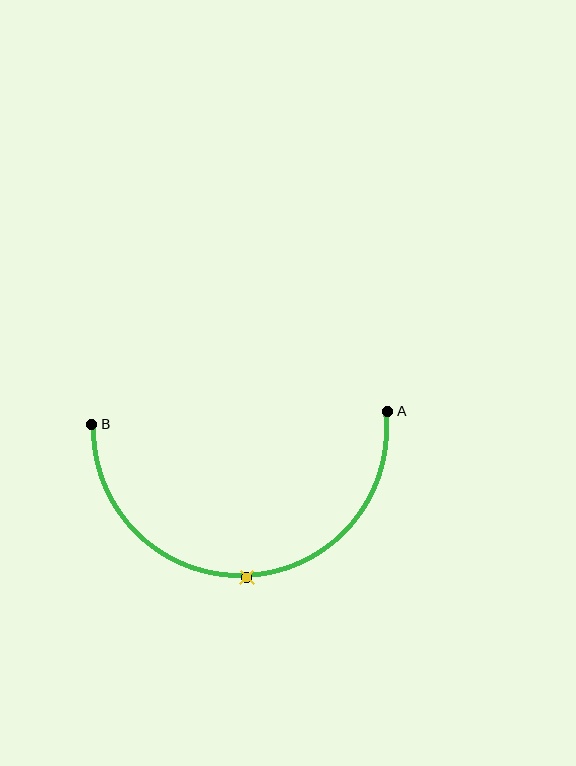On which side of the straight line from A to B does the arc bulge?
The arc bulges below the straight line connecting A and B.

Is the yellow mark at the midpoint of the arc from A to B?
Yes. The yellow mark lies on the arc at equal arc-length from both A and B — it is the arc midpoint.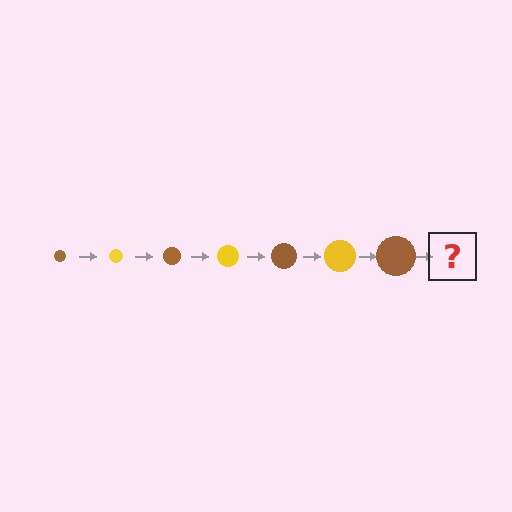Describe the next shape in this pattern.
It should be a yellow circle, larger than the previous one.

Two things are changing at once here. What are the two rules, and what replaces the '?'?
The two rules are that the circle grows larger each step and the color cycles through brown and yellow. The '?' should be a yellow circle, larger than the previous one.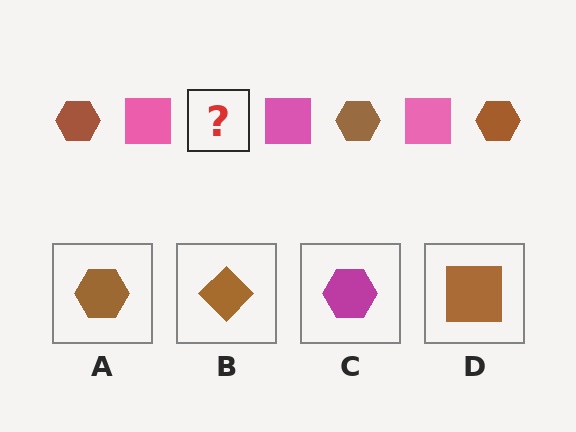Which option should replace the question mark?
Option A.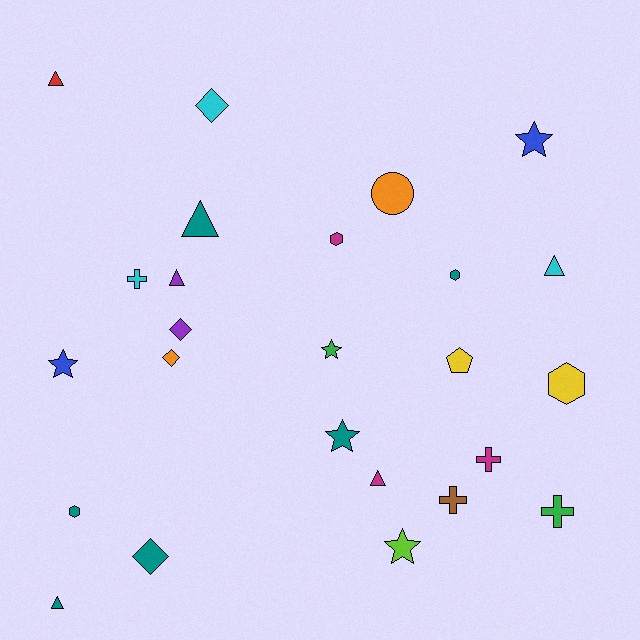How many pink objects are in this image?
There are no pink objects.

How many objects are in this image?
There are 25 objects.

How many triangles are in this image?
There are 6 triangles.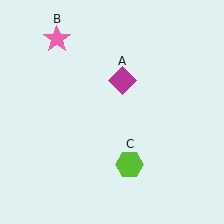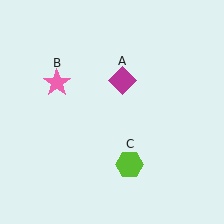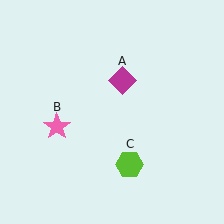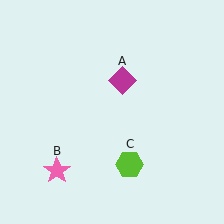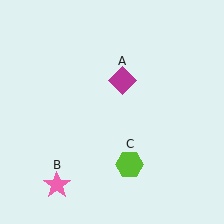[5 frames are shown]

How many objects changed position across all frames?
1 object changed position: pink star (object B).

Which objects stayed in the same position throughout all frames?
Magenta diamond (object A) and lime hexagon (object C) remained stationary.